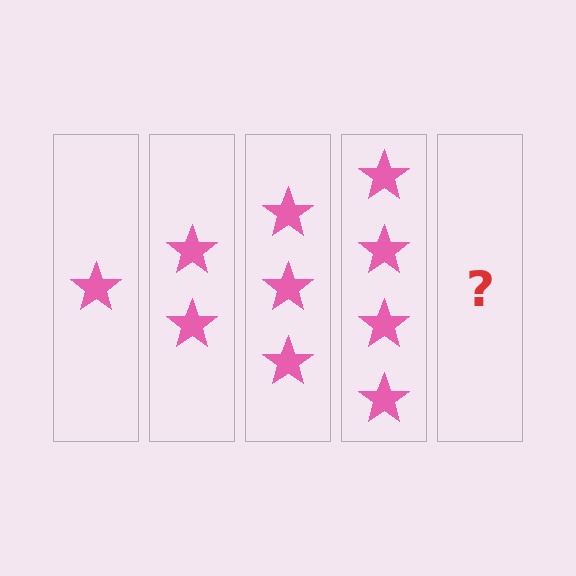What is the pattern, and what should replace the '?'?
The pattern is that each step adds one more star. The '?' should be 5 stars.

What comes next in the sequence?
The next element should be 5 stars.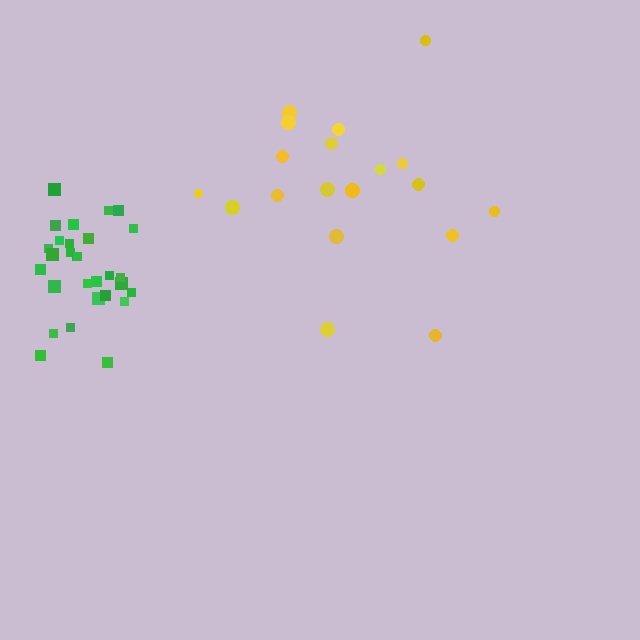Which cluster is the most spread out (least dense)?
Yellow.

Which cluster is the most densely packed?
Green.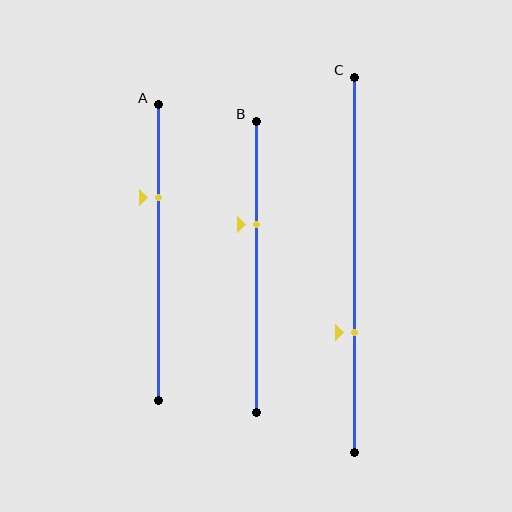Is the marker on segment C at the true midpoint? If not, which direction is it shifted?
No, the marker on segment C is shifted downward by about 18% of the segment length.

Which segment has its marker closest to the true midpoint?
Segment B has its marker closest to the true midpoint.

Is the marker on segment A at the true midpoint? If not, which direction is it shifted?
No, the marker on segment A is shifted upward by about 19% of the segment length.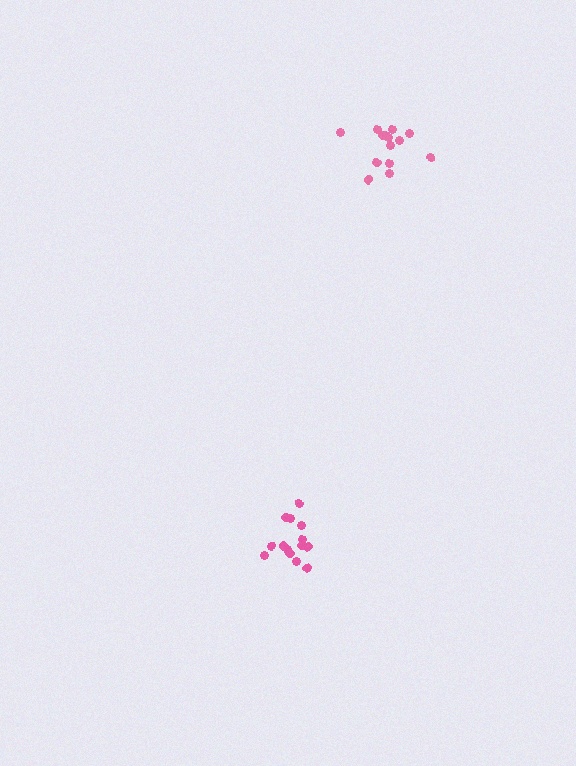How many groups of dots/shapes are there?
There are 2 groups.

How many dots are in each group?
Group 1: 14 dots, Group 2: 14 dots (28 total).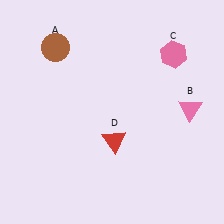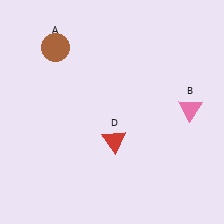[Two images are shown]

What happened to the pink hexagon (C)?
The pink hexagon (C) was removed in Image 2. It was in the top-right area of Image 1.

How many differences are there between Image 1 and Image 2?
There is 1 difference between the two images.